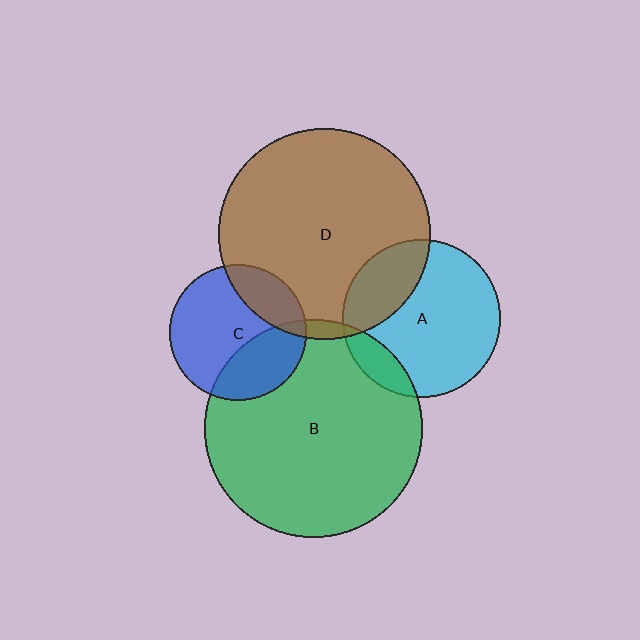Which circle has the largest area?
Circle B (green).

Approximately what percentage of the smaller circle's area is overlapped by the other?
Approximately 10%.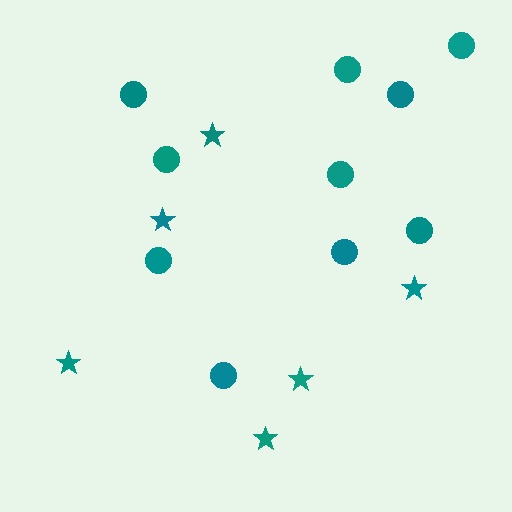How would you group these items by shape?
There are 2 groups: one group of circles (10) and one group of stars (6).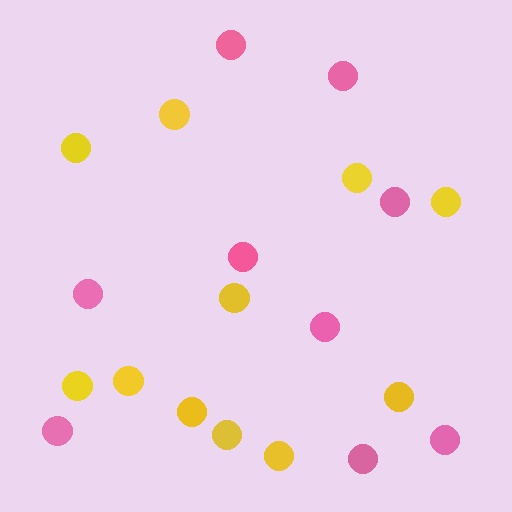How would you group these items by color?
There are 2 groups: one group of yellow circles (11) and one group of pink circles (9).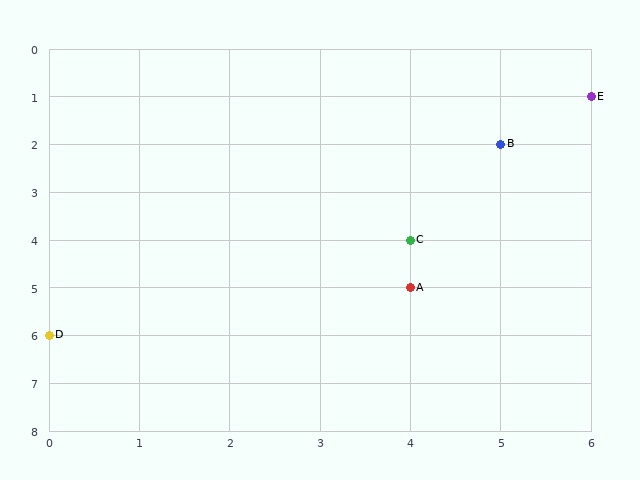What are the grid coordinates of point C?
Point C is at grid coordinates (4, 4).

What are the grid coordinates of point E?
Point E is at grid coordinates (6, 1).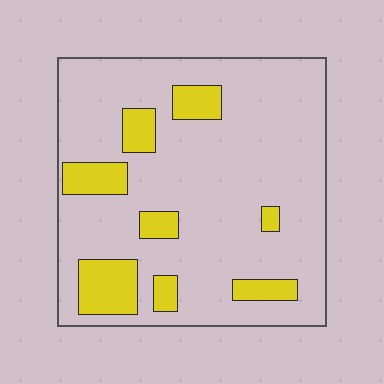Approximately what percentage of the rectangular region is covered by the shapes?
Approximately 20%.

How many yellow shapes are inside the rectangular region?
8.